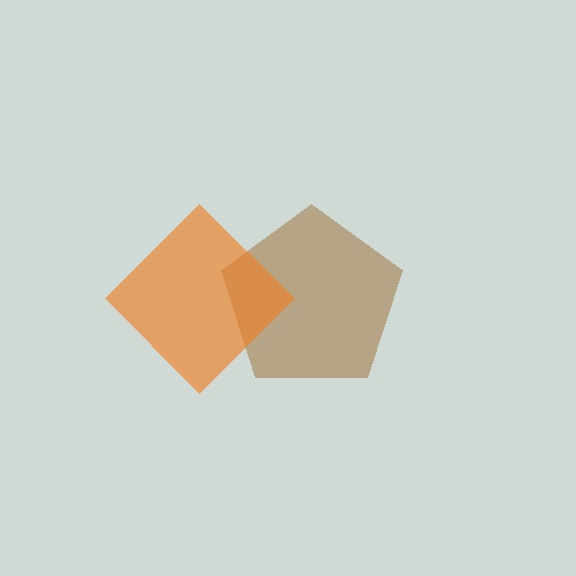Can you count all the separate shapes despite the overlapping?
Yes, there are 2 separate shapes.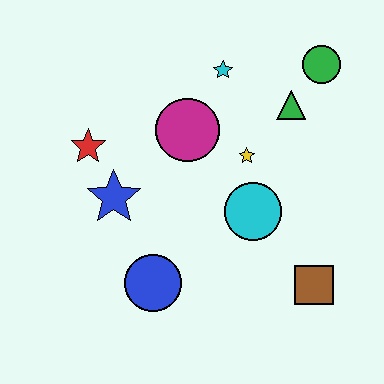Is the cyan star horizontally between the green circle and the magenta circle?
Yes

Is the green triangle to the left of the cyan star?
No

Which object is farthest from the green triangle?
The blue circle is farthest from the green triangle.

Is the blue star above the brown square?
Yes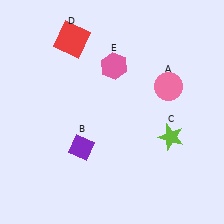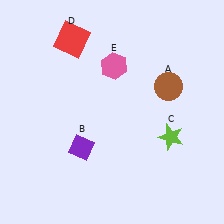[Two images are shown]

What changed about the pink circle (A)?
In Image 1, A is pink. In Image 2, it changed to brown.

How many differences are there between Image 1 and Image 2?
There is 1 difference between the two images.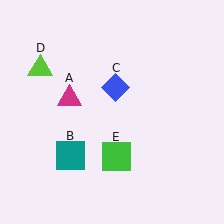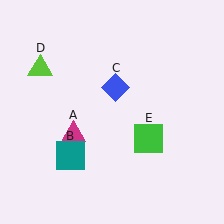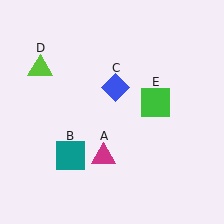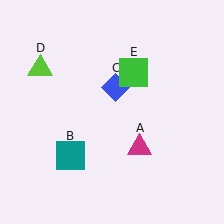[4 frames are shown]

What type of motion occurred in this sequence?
The magenta triangle (object A), green square (object E) rotated counterclockwise around the center of the scene.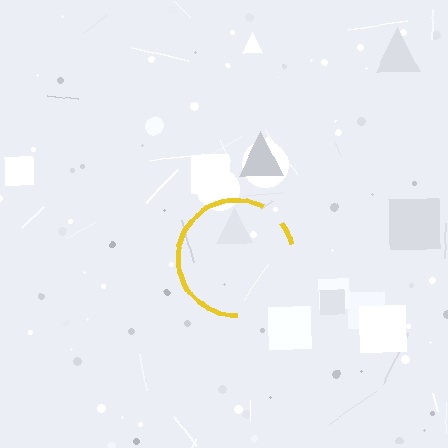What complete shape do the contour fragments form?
The contour fragments form a circle.